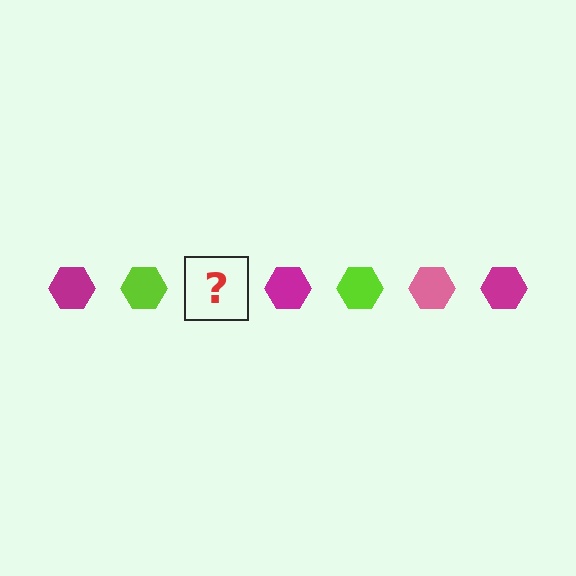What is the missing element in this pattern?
The missing element is a pink hexagon.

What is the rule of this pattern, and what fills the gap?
The rule is that the pattern cycles through magenta, lime, pink hexagons. The gap should be filled with a pink hexagon.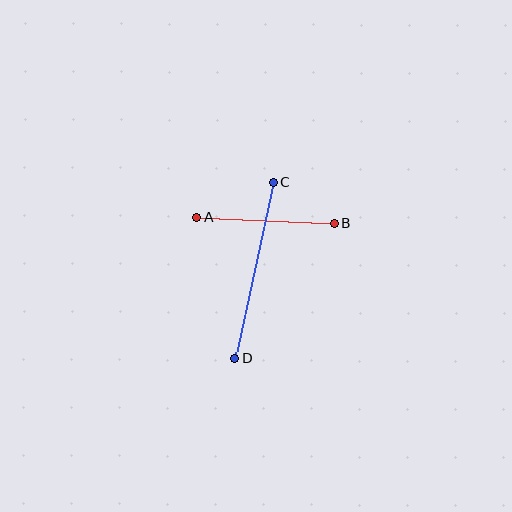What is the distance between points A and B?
The distance is approximately 138 pixels.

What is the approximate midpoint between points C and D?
The midpoint is at approximately (254, 270) pixels.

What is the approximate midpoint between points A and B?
The midpoint is at approximately (266, 220) pixels.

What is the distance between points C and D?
The distance is approximately 180 pixels.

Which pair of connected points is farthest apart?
Points C and D are farthest apart.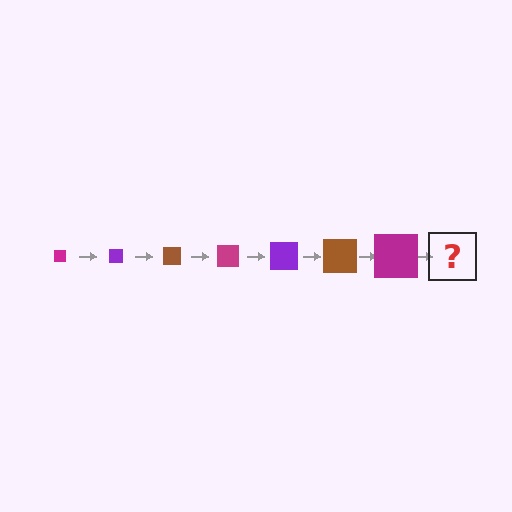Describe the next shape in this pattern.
It should be a purple square, larger than the previous one.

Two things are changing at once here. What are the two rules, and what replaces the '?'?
The two rules are that the square grows larger each step and the color cycles through magenta, purple, and brown. The '?' should be a purple square, larger than the previous one.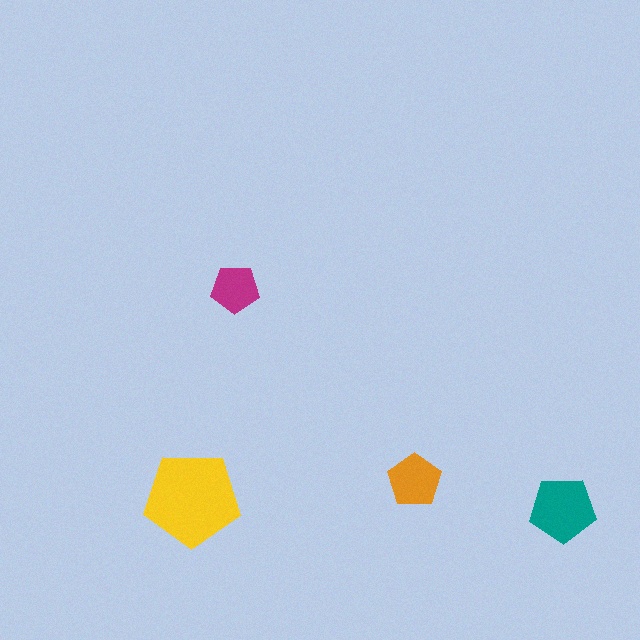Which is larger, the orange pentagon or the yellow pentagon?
The yellow one.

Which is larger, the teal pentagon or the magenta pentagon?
The teal one.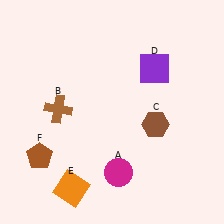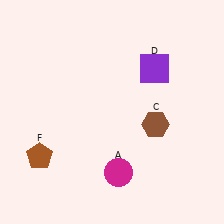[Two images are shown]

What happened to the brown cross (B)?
The brown cross (B) was removed in Image 2. It was in the top-left area of Image 1.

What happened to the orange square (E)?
The orange square (E) was removed in Image 2. It was in the bottom-left area of Image 1.